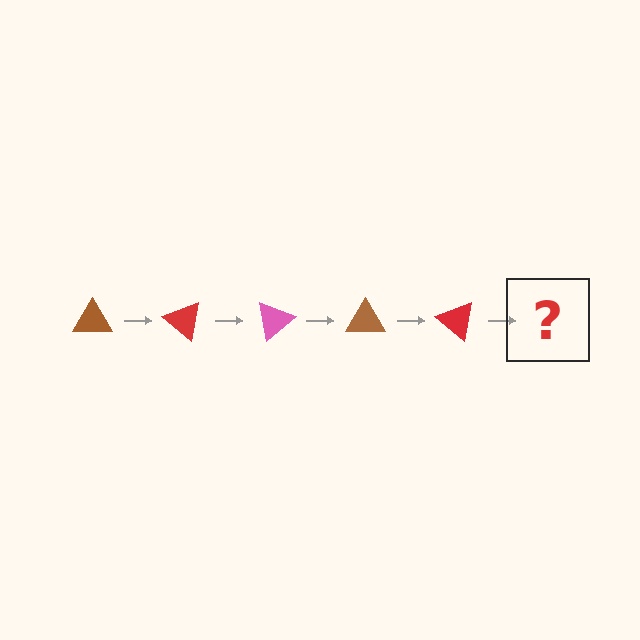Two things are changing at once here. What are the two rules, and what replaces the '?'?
The two rules are that it rotates 40 degrees each step and the color cycles through brown, red, and pink. The '?' should be a pink triangle, rotated 200 degrees from the start.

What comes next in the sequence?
The next element should be a pink triangle, rotated 200 degrees from the start.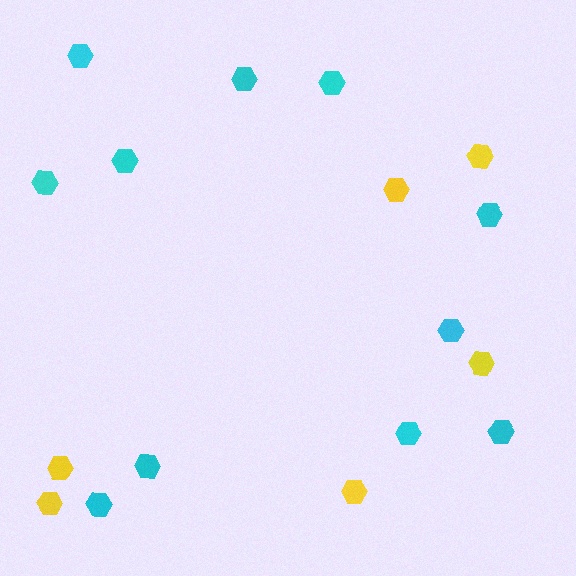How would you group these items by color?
There are 2 groups: one group of yellow hexagons (6) and one group of cyan hexagons (11).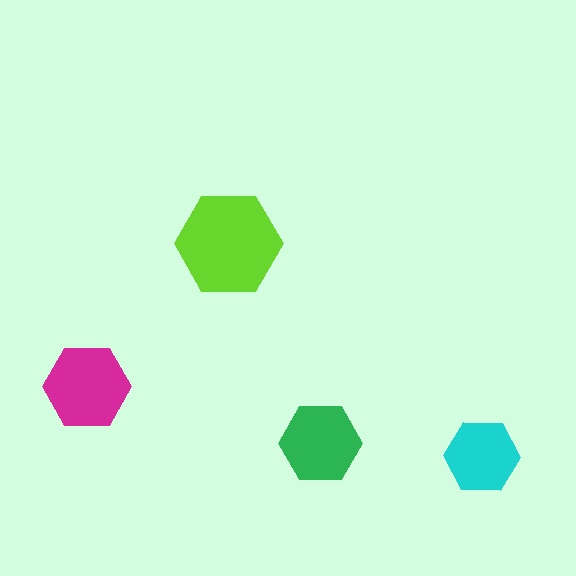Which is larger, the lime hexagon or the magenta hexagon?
The lime one.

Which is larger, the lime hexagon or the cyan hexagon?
The lime one.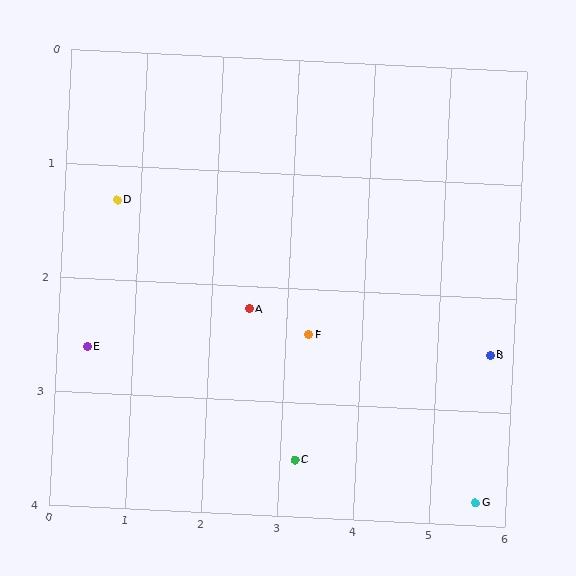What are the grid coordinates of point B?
Point B is at approximately (5.7, 2.5).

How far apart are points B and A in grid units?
Points B and A are about 3.2 grid units apart.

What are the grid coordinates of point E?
Point E is at approximately (0.4, 2.6).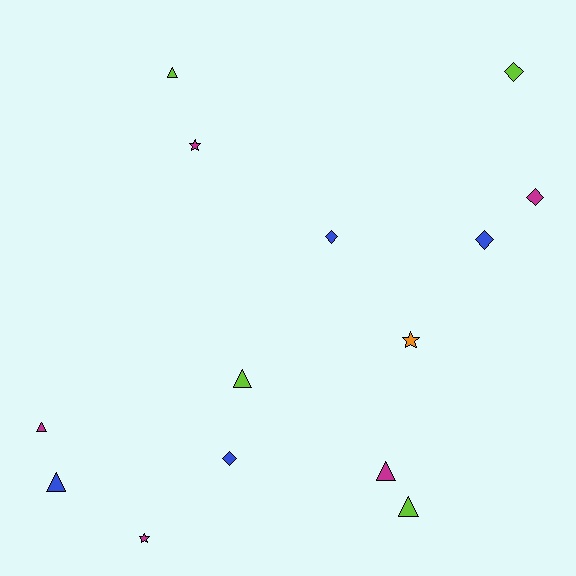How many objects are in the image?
There are 14 objects.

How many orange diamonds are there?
There are no orange diamonds.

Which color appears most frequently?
Magenta, with 5 objects.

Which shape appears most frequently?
Triangle, with 6 objects.